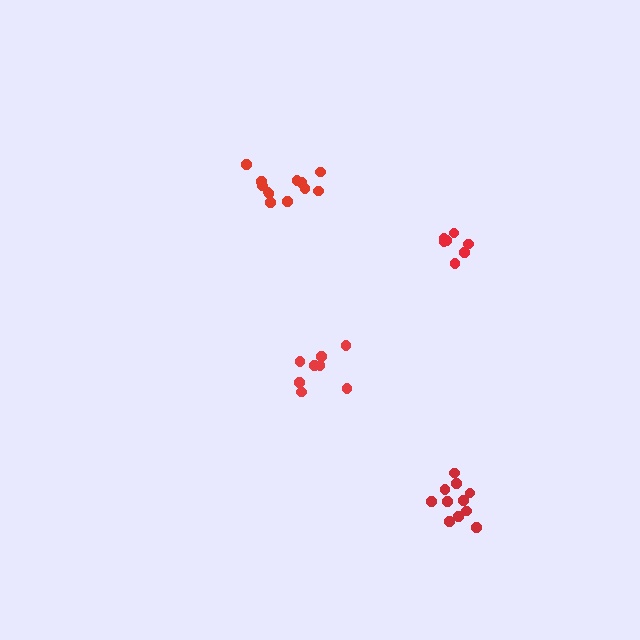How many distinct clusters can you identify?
There are 4 distinct clusters.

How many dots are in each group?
Group 1: 11 dots, Group 2: 8 dots, Group 3: 7 dots, Group 4: 12 dots (38 total).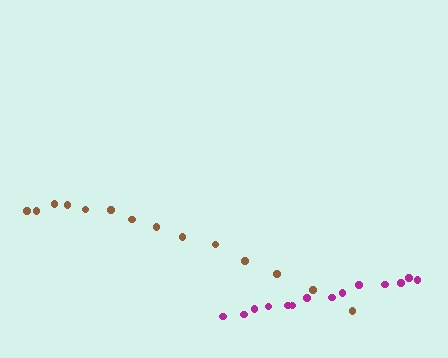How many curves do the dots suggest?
There are 2 distinct paths.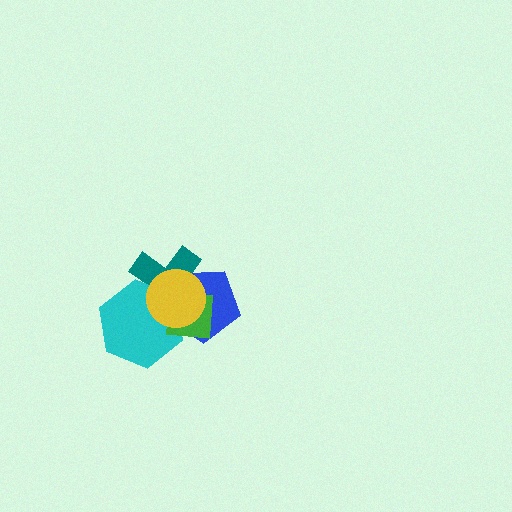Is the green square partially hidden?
Yes, it is partially covered by another shape.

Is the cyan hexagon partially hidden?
Yes, it is partially covered by another shape.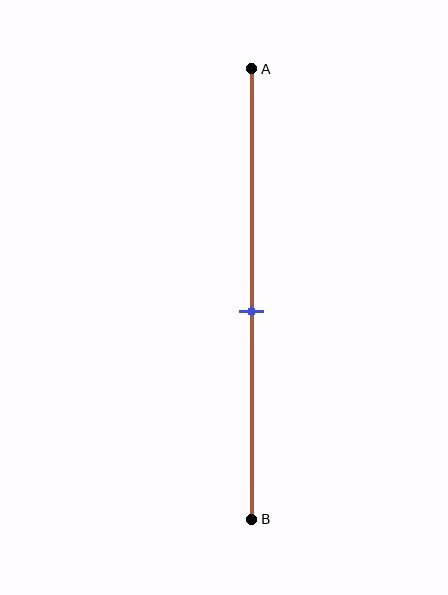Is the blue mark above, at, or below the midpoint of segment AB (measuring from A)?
The blue mark is below the midpoint of segment AB.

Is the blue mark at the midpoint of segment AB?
No, the mark is at about 55% from A, not at the 50% midpoint.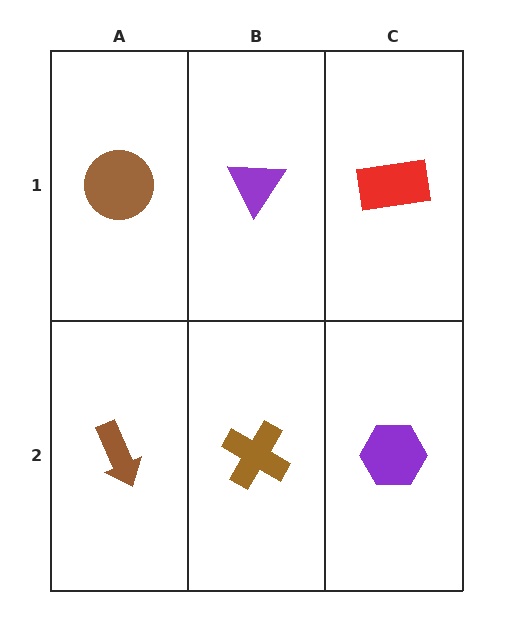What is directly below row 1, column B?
A brown cross.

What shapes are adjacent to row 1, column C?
A purple hexagon (row 2, column C), a purple triangle (row 1, column B).